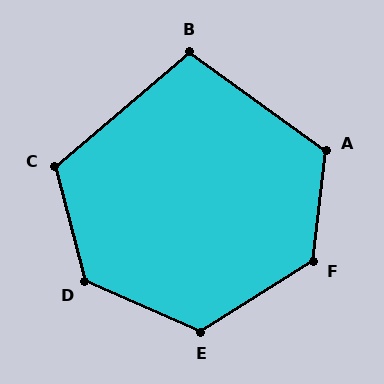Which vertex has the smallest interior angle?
B, at approximately 104 degrees.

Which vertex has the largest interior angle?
F, at approximately 128 degrees.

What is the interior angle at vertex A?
Approximately 120 degrees (obtuse).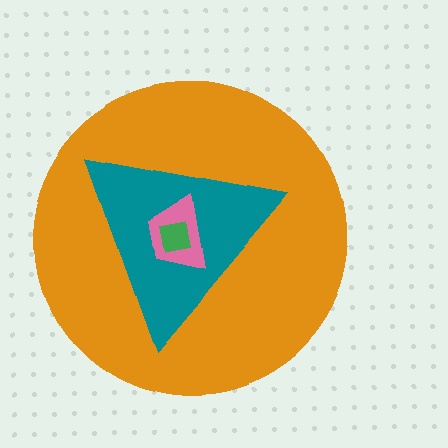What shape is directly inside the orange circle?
The teal triangle.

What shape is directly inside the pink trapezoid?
The green square.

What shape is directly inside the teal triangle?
The pink trapezoid.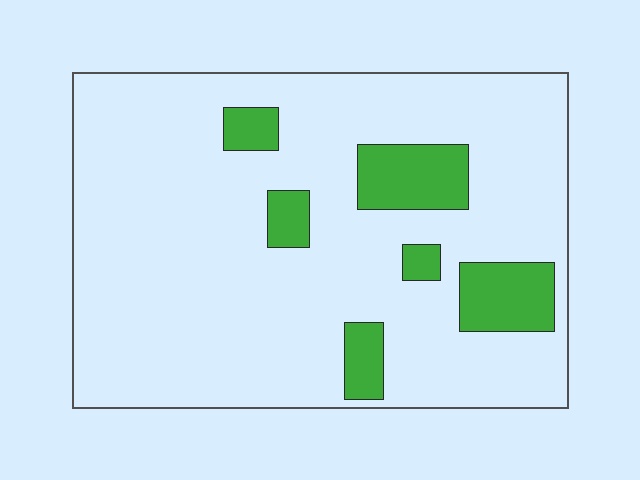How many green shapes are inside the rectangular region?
6.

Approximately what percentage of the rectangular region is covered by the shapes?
Approximately 15%.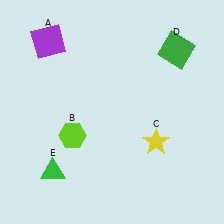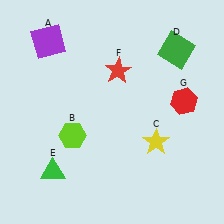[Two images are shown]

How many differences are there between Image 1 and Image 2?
There are 2 differences between the two images.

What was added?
A red star (F), a red hexagon (G) were added in Image 2.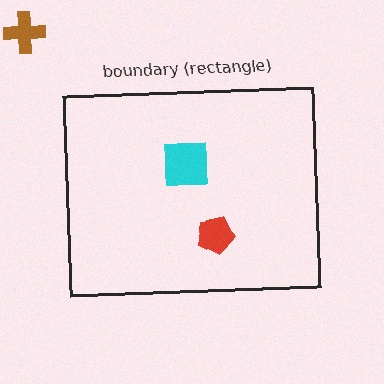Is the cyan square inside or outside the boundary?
Inside.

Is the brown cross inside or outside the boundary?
Outside.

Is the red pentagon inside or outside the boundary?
Inside.